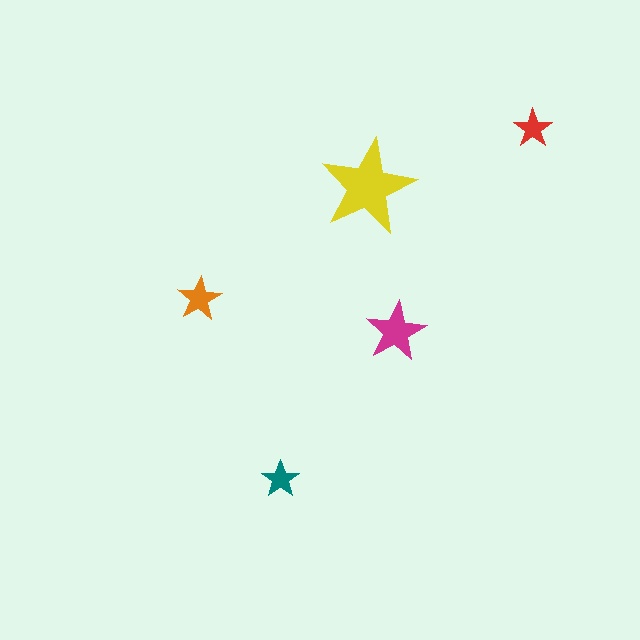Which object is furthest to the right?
The red star is rightmost.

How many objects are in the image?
There are 5 objects in the image.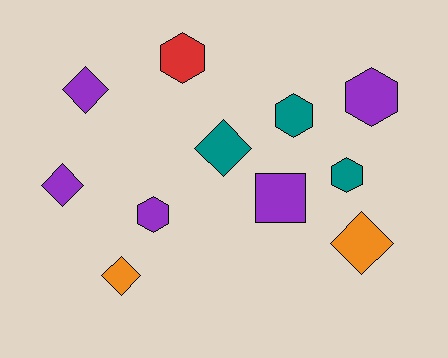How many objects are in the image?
There are 11 objects.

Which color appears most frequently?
Purple, with 5 objects.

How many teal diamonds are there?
There is 1 teal diamond.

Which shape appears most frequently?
Hexagon, with 5 objects.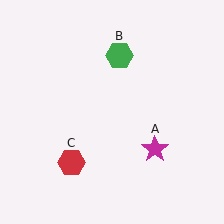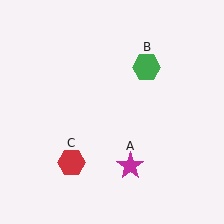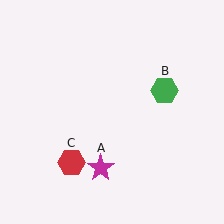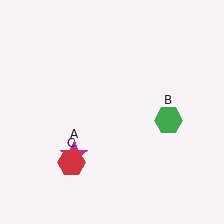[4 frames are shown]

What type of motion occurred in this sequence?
The magenta star (object A), green hexagon (object B) rotated clockwise around the center of the scene.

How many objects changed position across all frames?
2 objects changed position: magenta star (object A), green hexagon (object B).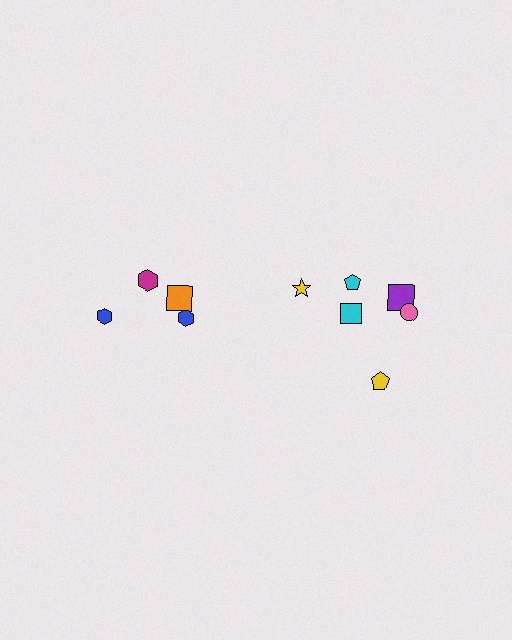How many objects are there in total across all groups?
There are 10 objects.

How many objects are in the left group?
There are 4 objects.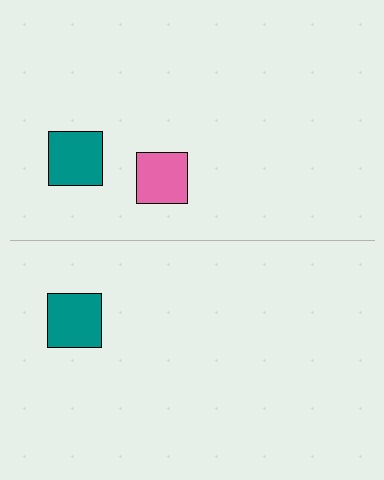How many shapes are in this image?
There are 3 shapes in this image.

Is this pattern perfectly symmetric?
No, the pattern is not perfectly symmetric. A pink square is missing from the bottom side.